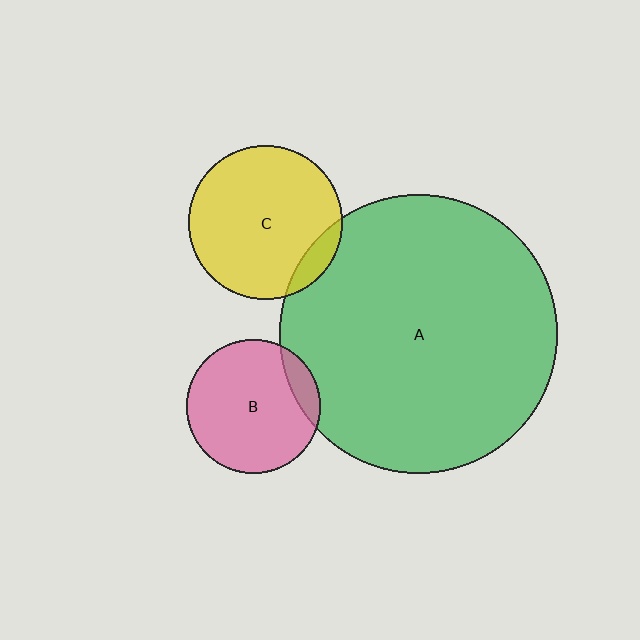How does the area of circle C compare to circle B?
Approximately 1.3 times.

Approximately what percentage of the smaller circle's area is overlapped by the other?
Approximately 10%.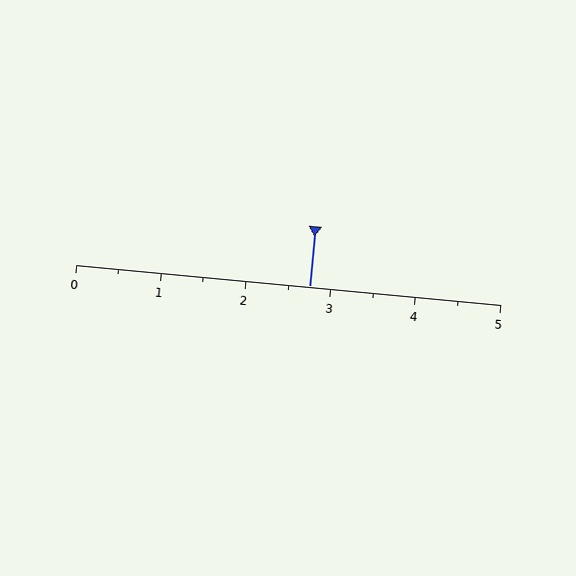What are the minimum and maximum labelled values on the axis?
The axis runs from 0 to 5.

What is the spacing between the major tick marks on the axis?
The major ticks are spaced 1 apart.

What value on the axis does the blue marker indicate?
The marker indicates approximately 2.8.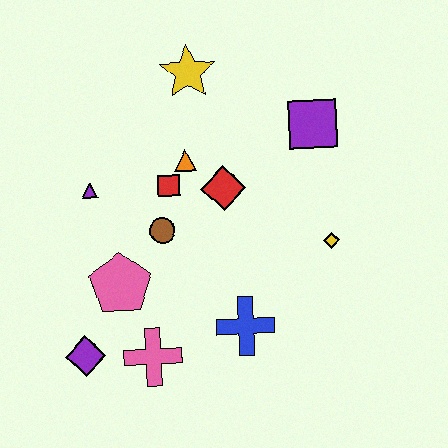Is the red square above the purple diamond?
Yes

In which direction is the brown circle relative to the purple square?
The brown circle is to the left of the purple square.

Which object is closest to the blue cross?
The pink cross is closest to the blue cross.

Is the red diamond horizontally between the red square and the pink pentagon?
No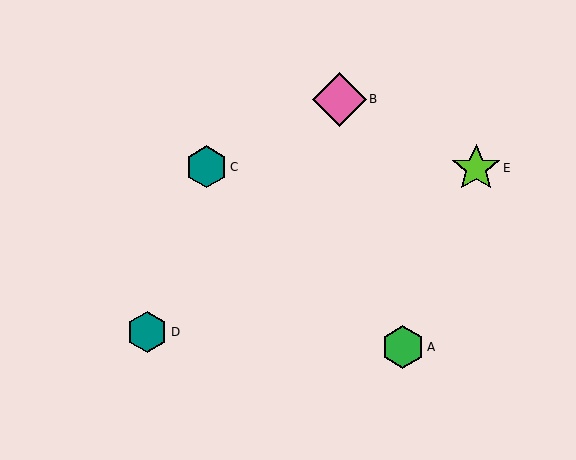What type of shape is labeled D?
Shape D is a teal hexagon.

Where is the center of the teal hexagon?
The center of the teal hexagon is at (147, 332).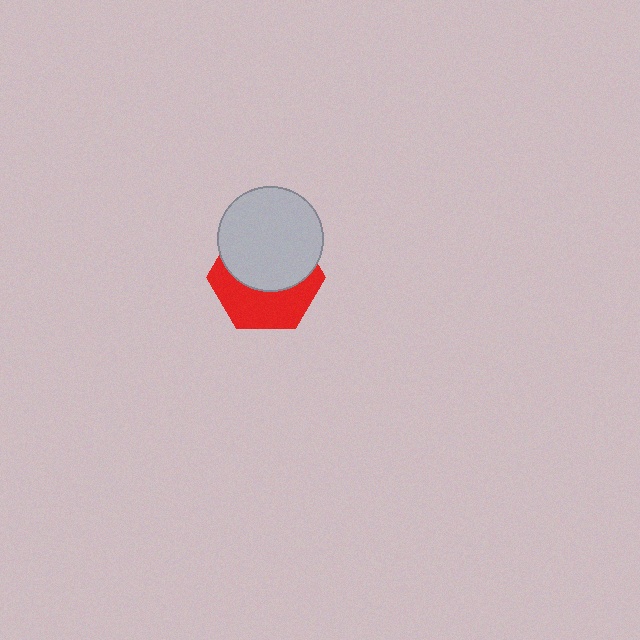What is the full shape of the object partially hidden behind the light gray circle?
The partially hidden object is a red hexagon.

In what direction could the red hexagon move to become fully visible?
The red hexagon could move down. That would shift it out from behind the light gray circle entirely.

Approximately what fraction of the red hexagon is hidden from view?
Roughly 53% of the red hexagon is hidden behind the light gray circle.